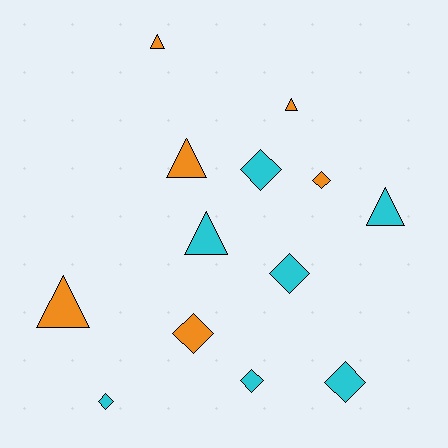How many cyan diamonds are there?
There are 5 cyan diamonds.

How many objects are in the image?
There are 13 objects.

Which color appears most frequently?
Cyan, with 7 objects.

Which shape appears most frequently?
Diamond, with 7 objects.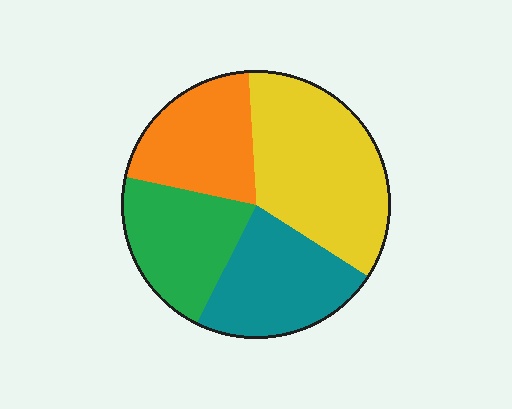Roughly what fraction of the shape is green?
Green covers 21% of the shape.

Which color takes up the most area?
Yellow, at roughly 35%.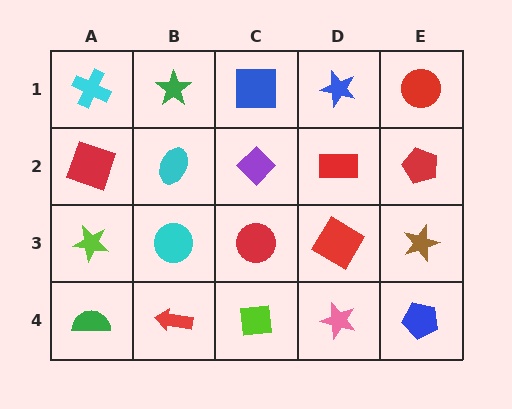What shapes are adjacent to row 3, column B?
A cyan ellipse (row 2, column B), a red arrow (row 4, column B), a lime star (row 3, column A), a red circle (row 3, column C).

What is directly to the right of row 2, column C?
A red rectangle.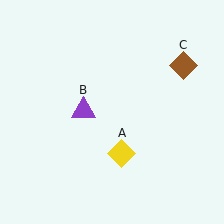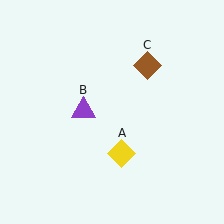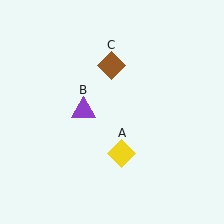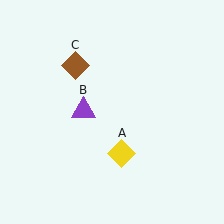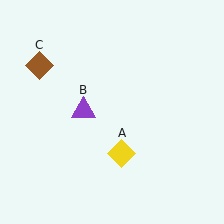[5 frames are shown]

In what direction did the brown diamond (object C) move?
The brown diamond (object C) moved left.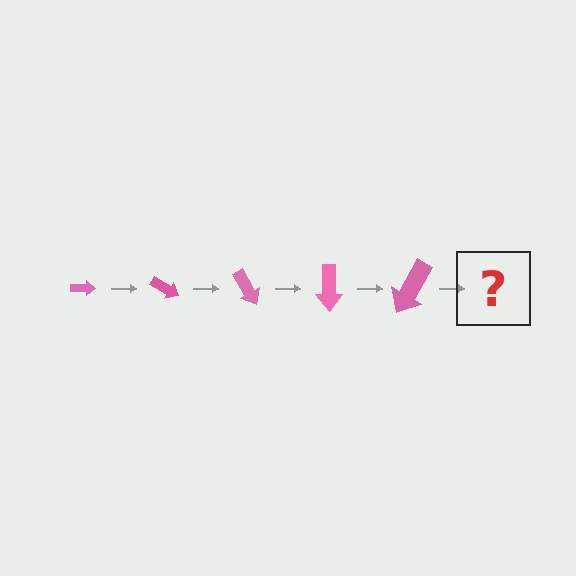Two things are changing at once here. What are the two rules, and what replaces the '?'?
The two rules are that the arrow grows larger each step and it rotates 30 degrees each step. The '?' should be an arrow, larger than the previous one and rotated 150 degrees from the start.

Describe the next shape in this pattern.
It should be an arrow, larger than the previous one and rotated 150 degrees from the start.